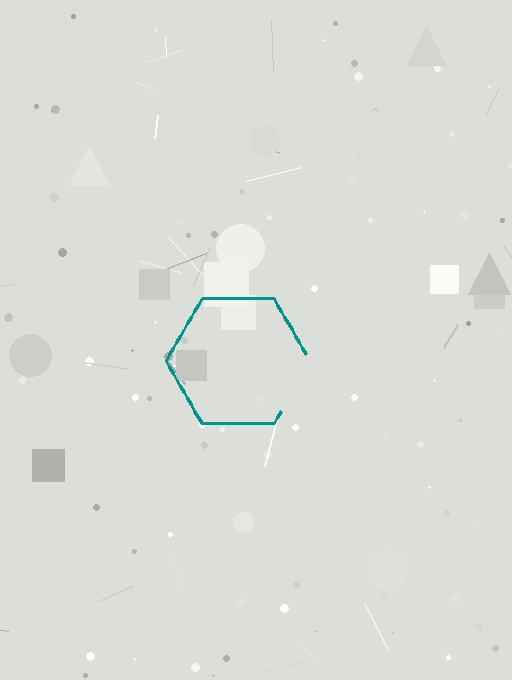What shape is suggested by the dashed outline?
The dashed outline suggests a hexagon.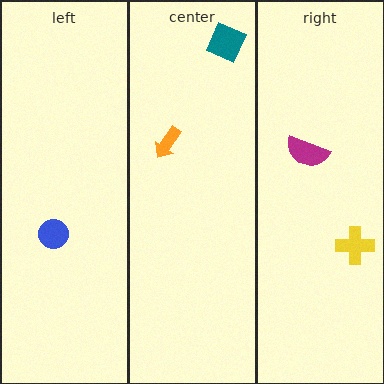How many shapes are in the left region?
1.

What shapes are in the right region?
The magenta semicircle, the yellow cross.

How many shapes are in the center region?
2.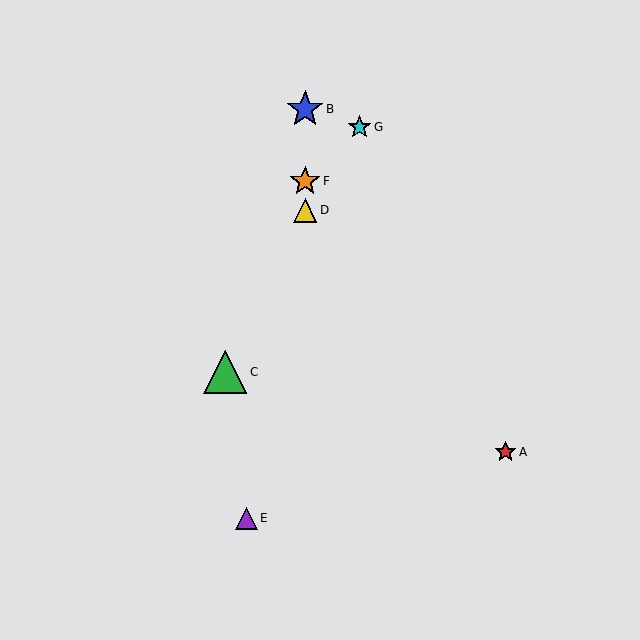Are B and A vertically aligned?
No, B is at x≈305 and A is at x≈506.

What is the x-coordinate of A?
Object A is at x≈506.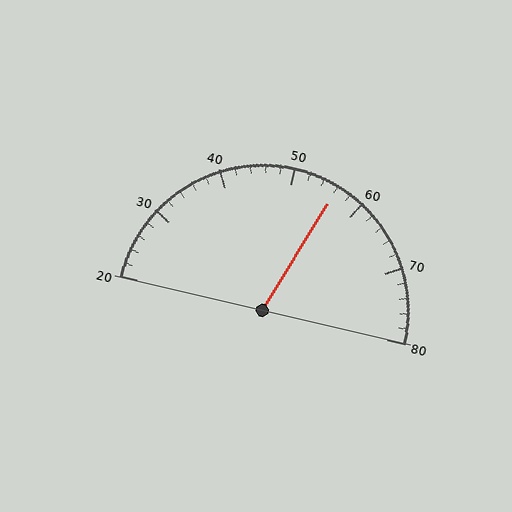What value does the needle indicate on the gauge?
The needle indicates approximately 56.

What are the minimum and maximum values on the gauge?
The gauge ranges from 20 to 80.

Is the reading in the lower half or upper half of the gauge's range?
The reading is in the upper half of the range (20 to 80).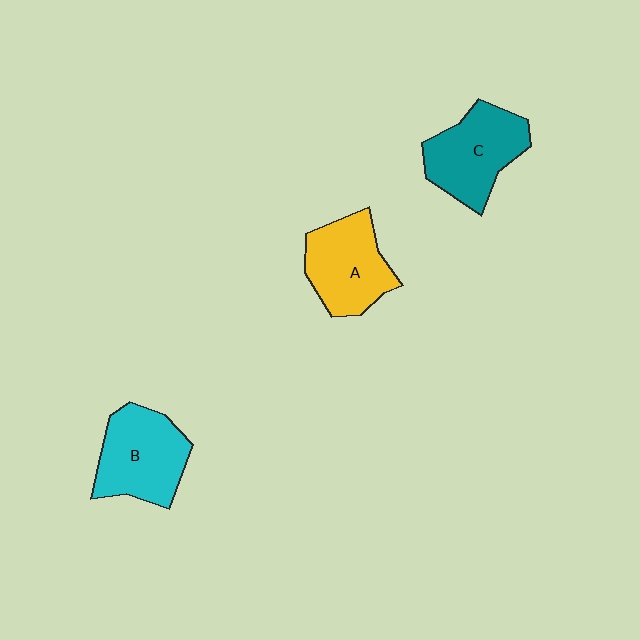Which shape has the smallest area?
Shape A (yellow).